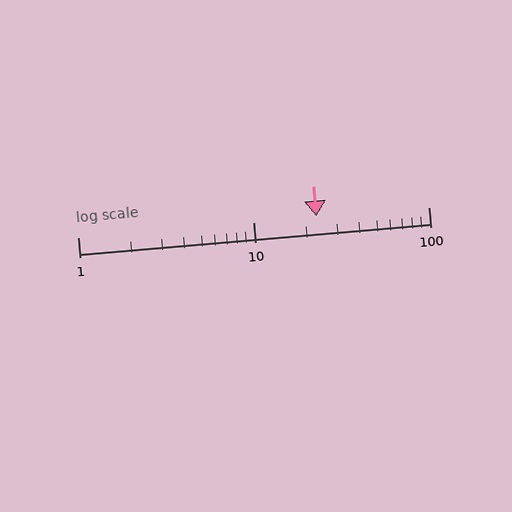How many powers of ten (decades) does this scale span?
The scale spans 2 decades, from 1 to 100.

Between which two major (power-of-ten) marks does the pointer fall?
The pointer is between 10 and 100.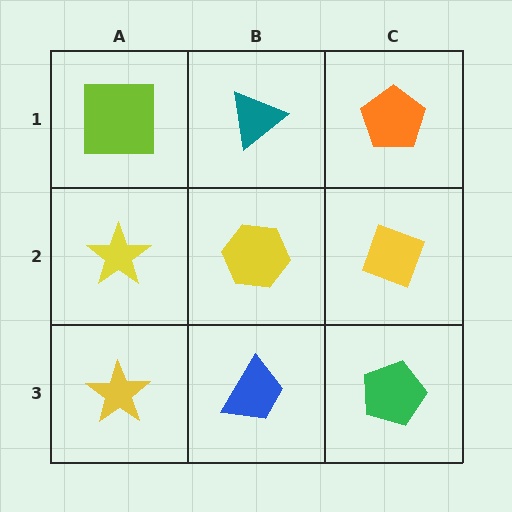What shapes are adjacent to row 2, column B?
A teal triangle (row 1, column B), a blue trapezoid (row 3, column B), a yellow star (row 2, column A), a yellow diamond (row 2, column C).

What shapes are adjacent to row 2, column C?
An orange pentagon (row 1, column C), a green pentagon (row 3, column C), a yellow hexagon (row 2, column B).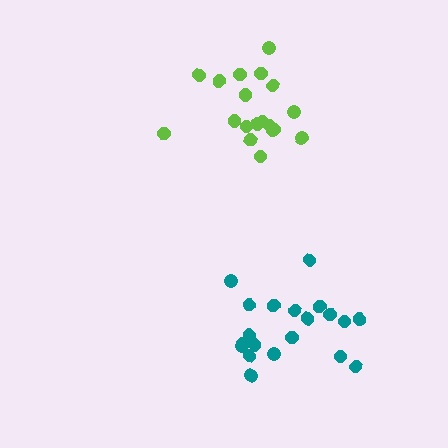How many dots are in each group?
Group 1: 19 dots, Group 2: 20 dots (39 total).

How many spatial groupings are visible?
There are 2 spatial groupings.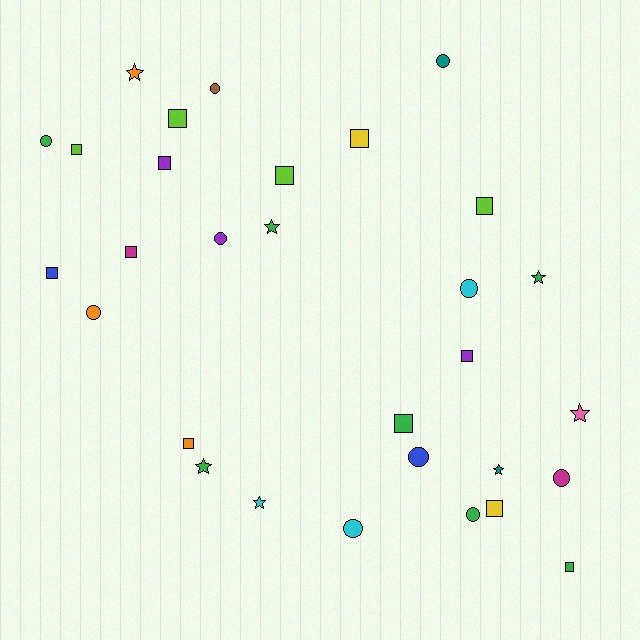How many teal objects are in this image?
There are 2 teal objects.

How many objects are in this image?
There are 30 objects.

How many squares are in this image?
There are 13 squares.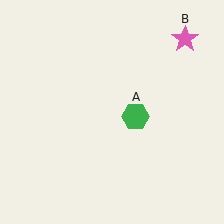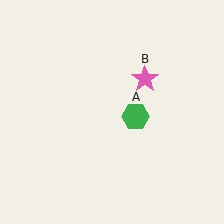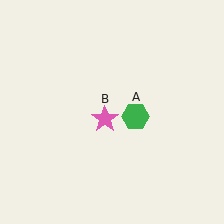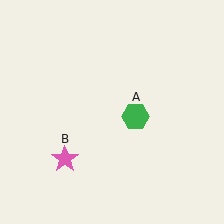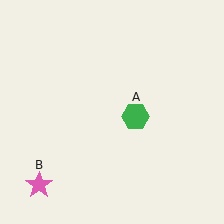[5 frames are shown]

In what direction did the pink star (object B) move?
The pink star (object B) moved down and to the left.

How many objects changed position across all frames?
1 object changed position: pink star (object B).